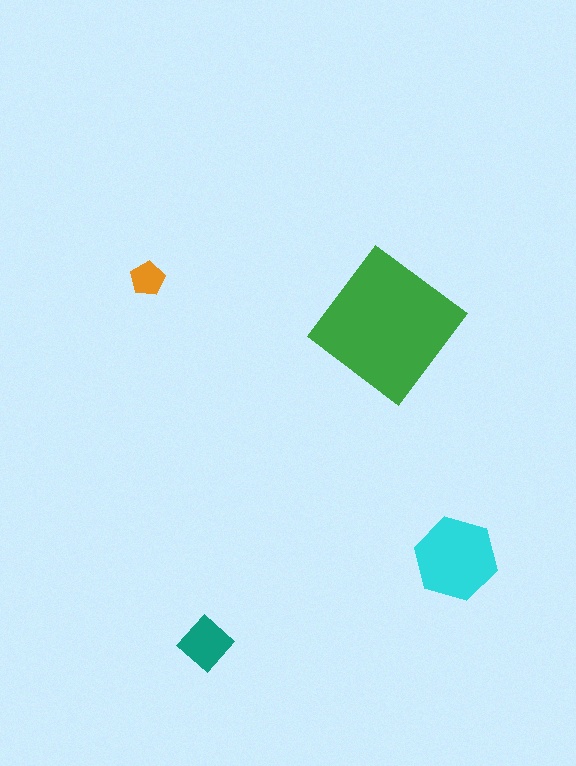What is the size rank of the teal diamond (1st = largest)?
3rd.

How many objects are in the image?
There are 4 objects in the image.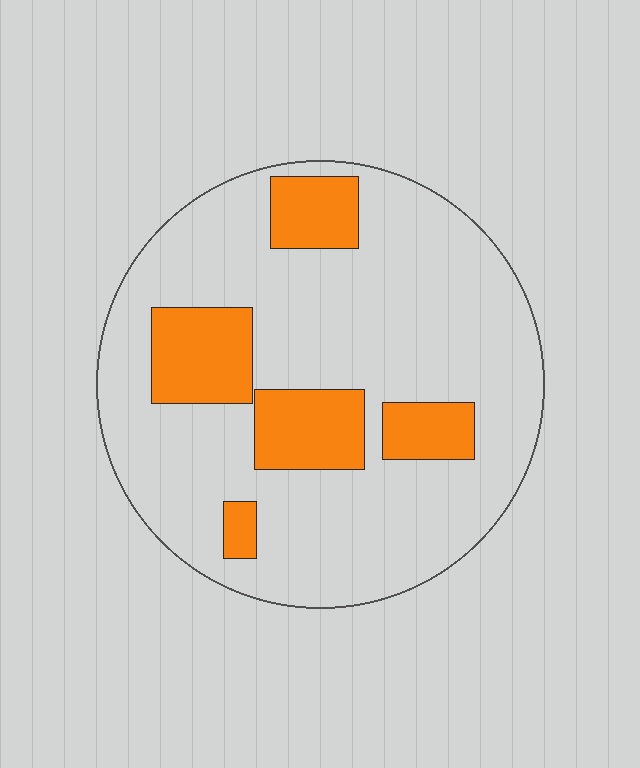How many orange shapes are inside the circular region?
5.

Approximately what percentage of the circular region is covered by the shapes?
Approximately 20%.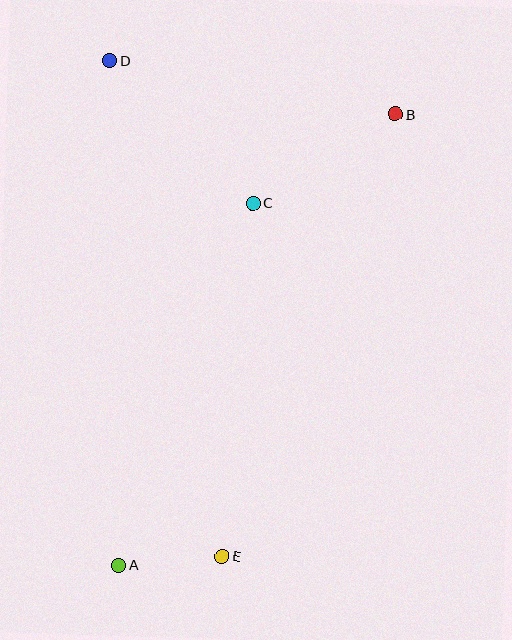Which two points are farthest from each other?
Points A and B are farthest from each other.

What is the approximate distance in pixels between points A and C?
The distance between A and C is approximately 386 pixels.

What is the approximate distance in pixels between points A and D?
The distance between A and D is approximately 504 pixels.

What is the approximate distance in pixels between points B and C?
The distance between B and C is approximately 168 pixels.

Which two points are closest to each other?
Points A and E are closest to each other.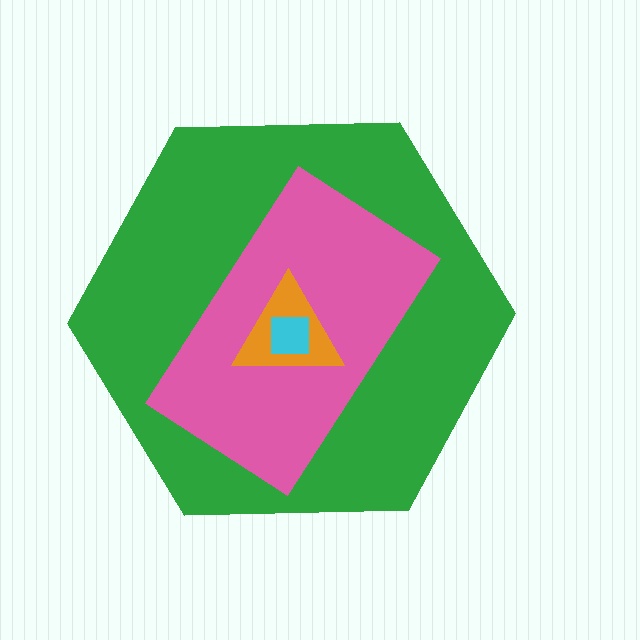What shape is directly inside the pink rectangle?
The orange triangle.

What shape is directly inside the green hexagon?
The pink rectangle.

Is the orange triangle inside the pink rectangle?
Yes.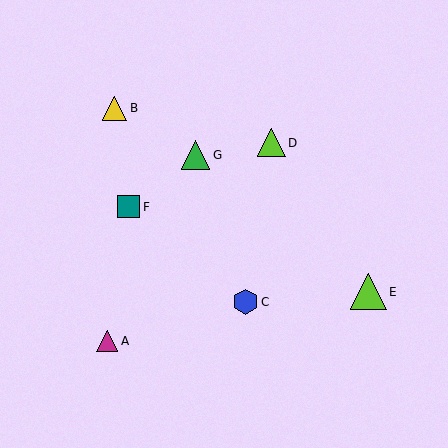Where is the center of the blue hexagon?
The center of the blue hexagon is at (246, 302).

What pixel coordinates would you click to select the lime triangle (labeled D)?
Click at (271, 143) to select the lime triangle D.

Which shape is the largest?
The lime triangle (labeled E) is the largest.